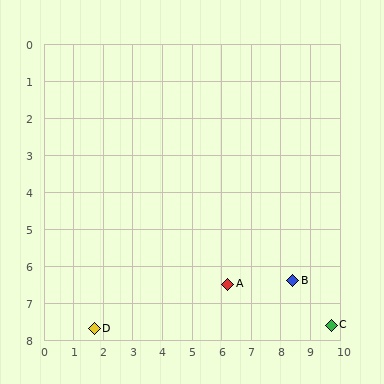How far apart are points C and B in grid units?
Points C and B are about 1.8 grid units apart.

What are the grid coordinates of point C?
Point C is at approximately (9.7, 7.6).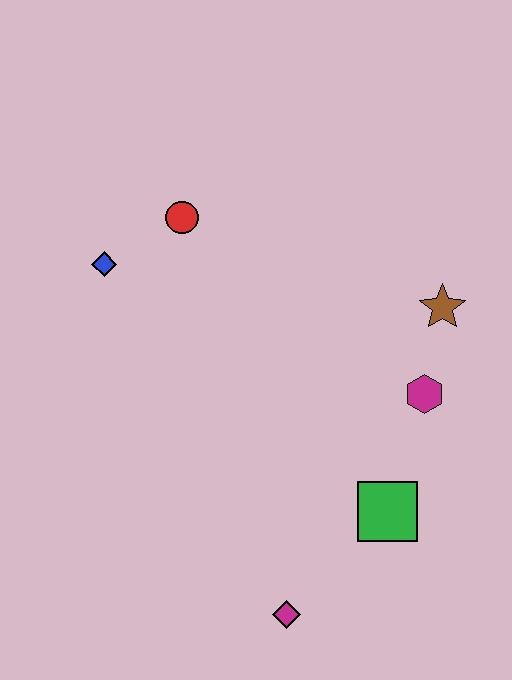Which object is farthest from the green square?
The blue diamond is farthest from the green square.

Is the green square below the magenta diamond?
No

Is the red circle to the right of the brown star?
No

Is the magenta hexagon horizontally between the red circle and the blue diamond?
No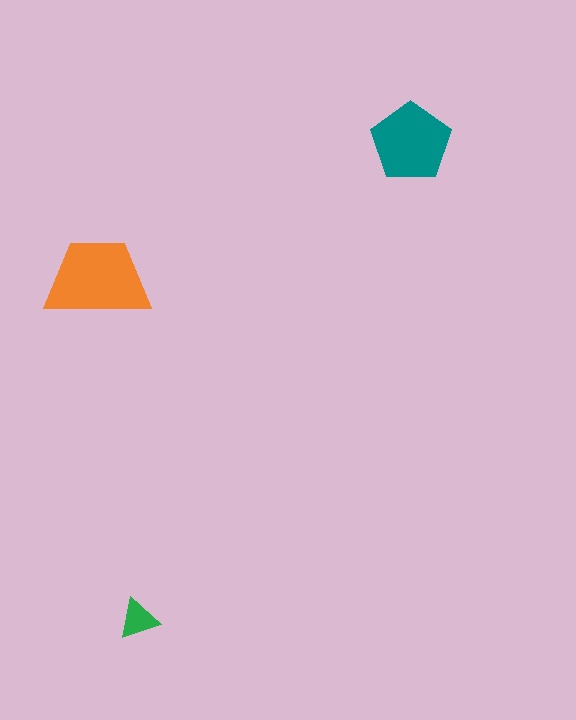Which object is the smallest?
The green triangle.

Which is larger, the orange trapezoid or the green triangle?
The orange trapezoid.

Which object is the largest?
The orange trapezoid.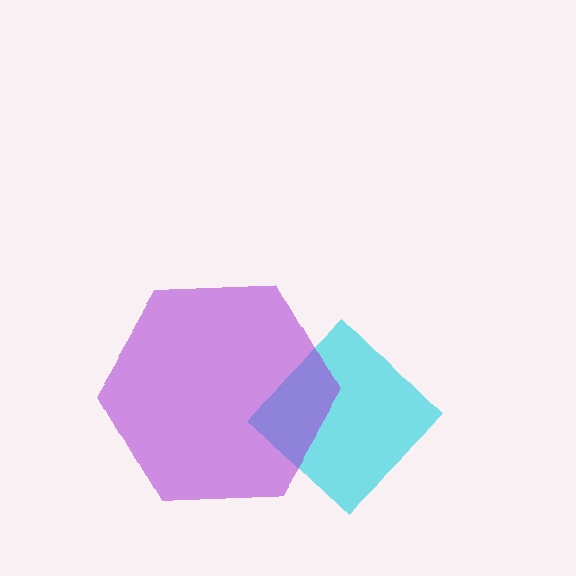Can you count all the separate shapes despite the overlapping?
Yes, there are 2 separate shapes.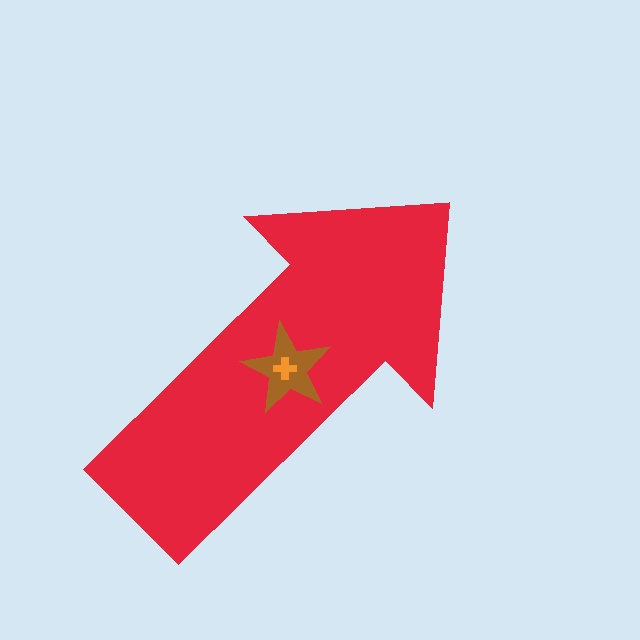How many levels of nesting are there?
3.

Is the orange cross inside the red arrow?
Yes.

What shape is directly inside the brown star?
The orange cross.